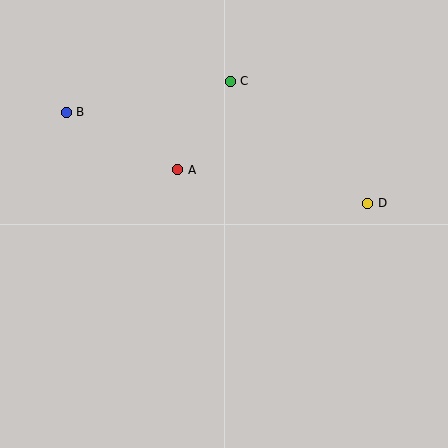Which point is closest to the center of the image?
Point A at (178, 170) is closest to the center.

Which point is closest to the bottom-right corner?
Point D is closest to the bottom-right corner.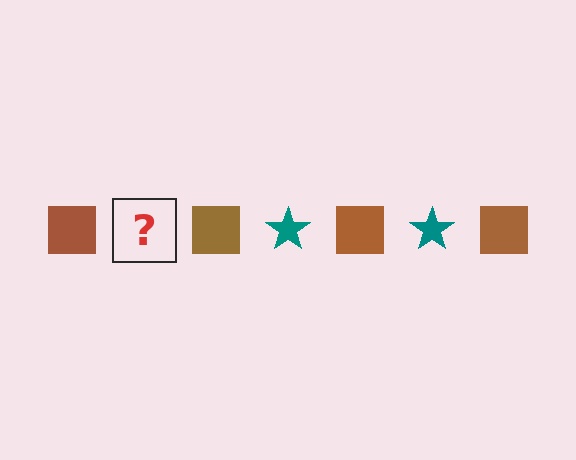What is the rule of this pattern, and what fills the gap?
The rule is that the pattern alternates between brown square and teal star. The gap should be filled with a teal star.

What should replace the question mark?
The question mark should be replaced with a teal star.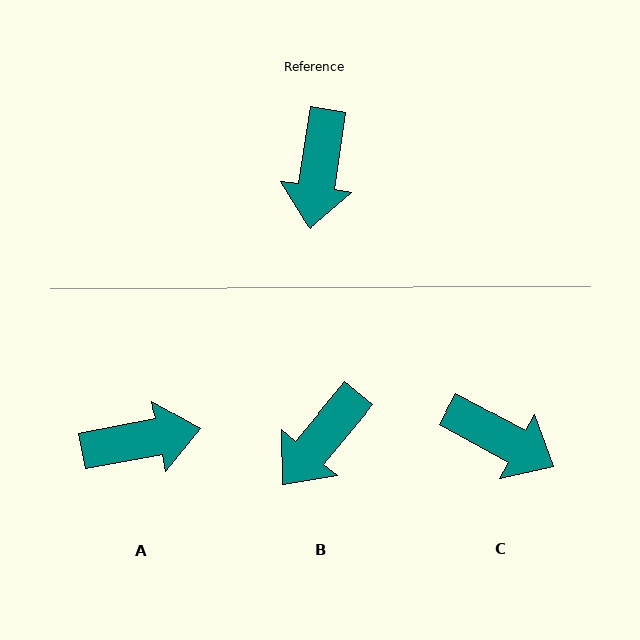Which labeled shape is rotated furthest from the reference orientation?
A, about 109 degrees away.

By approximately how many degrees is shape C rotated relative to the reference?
Approximately 70 degrees counter-clockwise.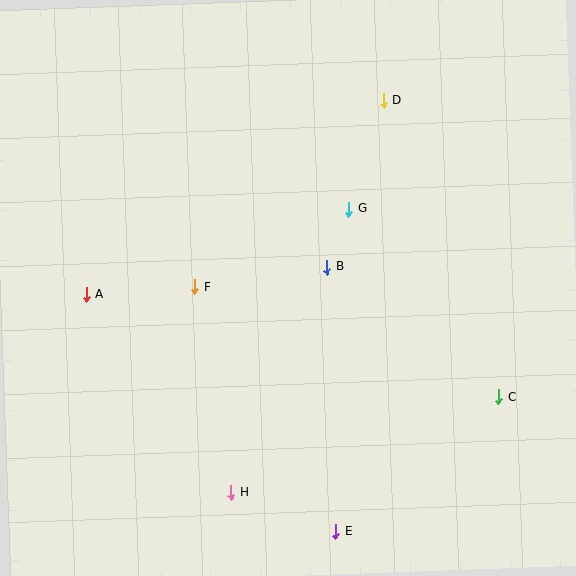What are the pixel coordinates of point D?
Point D is at (384, 101).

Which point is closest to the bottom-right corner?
Point C is closest to the bottom-right corner.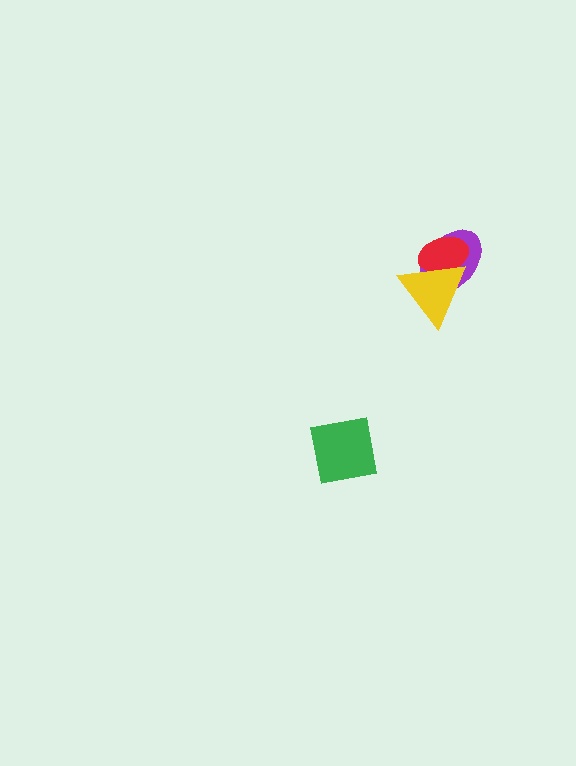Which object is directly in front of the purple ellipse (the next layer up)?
The red ellipse is directly in front of the purple ellipse.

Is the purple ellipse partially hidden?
Yes, it is partially covered by another shape.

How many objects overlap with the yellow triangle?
2 objects overlap with the yellow triangle.